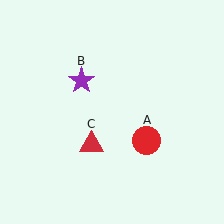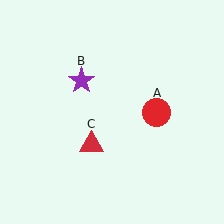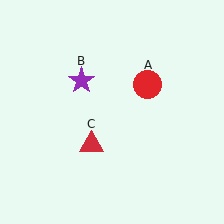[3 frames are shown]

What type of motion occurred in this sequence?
The red circle (object A) rotated counterclockwise around the center of the scene.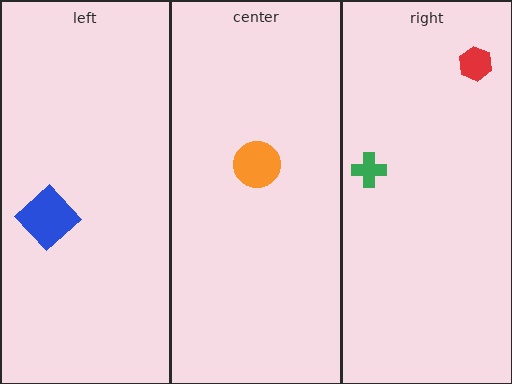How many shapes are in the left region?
1.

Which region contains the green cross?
The right region.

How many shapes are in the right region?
2.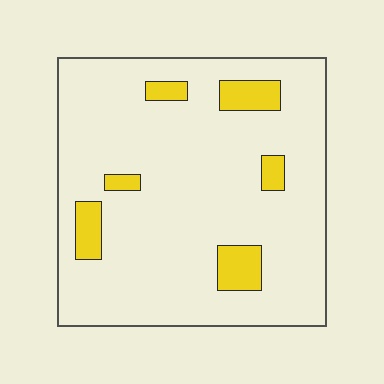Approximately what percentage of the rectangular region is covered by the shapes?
Approximately 10%.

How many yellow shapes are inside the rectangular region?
6.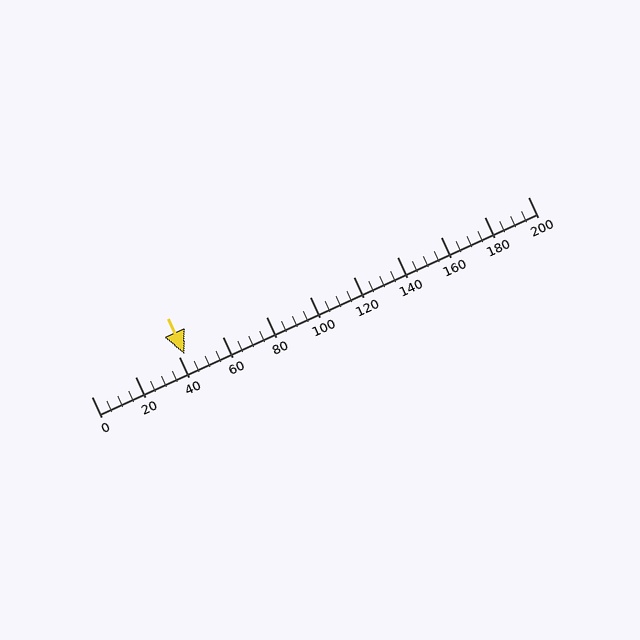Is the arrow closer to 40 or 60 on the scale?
The arrow is closer to 40.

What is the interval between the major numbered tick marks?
The major tick marks are spaced 20 units apart.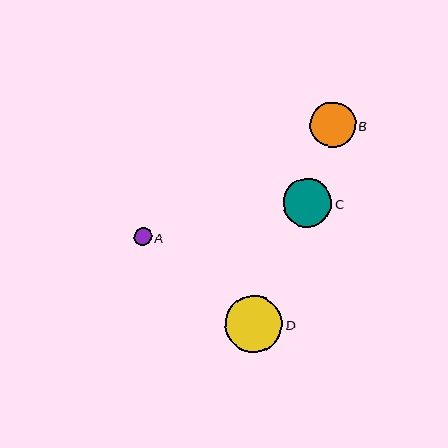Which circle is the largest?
Circle D is the largest with a size of approximately 57 pixels.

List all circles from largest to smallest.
From largest to smallest: D, C, B, A.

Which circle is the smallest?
Circle A is the smallest with a size of approximately 17 pixels.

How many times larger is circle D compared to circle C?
Circle D is approximately 1.2 times the size of circle C.